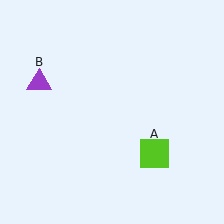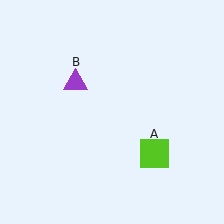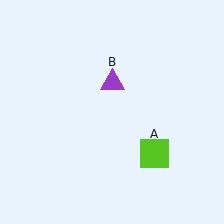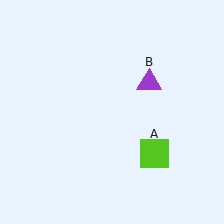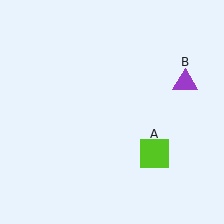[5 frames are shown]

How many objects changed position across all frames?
1 object changed position: purple triangle (object B).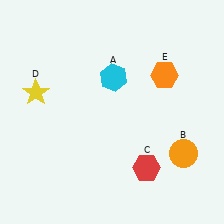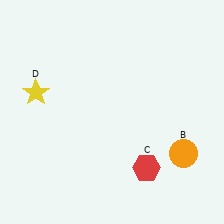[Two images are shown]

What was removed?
The orange hexagon (E), the cyan hexagon (A) were removed in Image 2.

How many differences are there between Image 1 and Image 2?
There are 2 differences between the two images.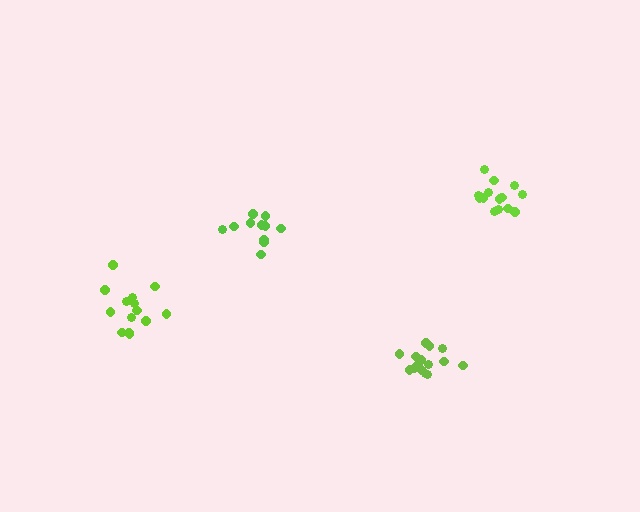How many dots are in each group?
Group 1: 14 dots, Group 2: 11 dots, Group 3: 16 dots, Group 4: 14 dots (55 total).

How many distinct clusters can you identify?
There are 4 distinct clusters.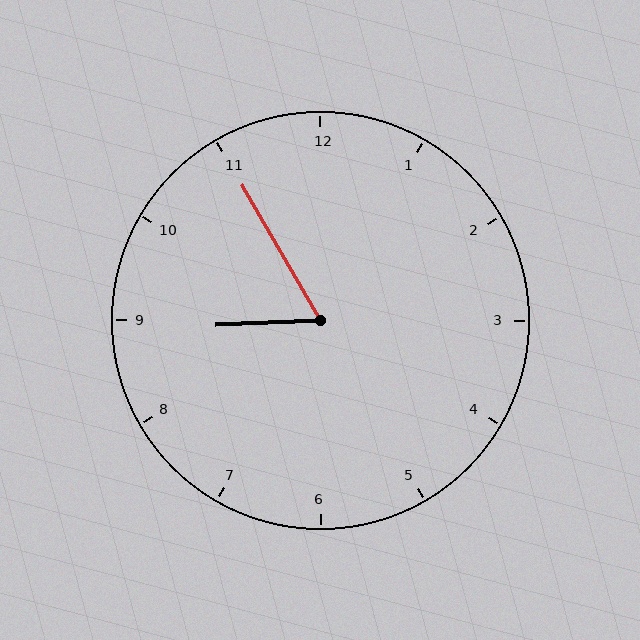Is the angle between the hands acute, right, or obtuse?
It is acute.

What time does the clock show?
8:55.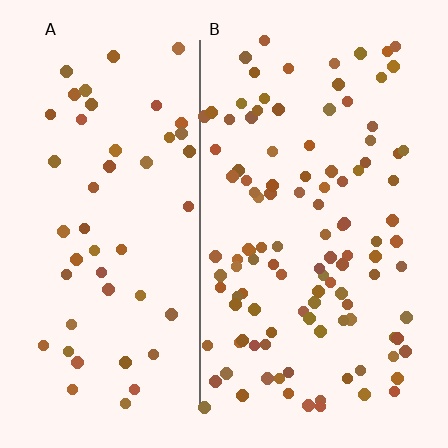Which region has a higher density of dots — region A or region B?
B (the right).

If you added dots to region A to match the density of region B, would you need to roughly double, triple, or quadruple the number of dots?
Approximately double.